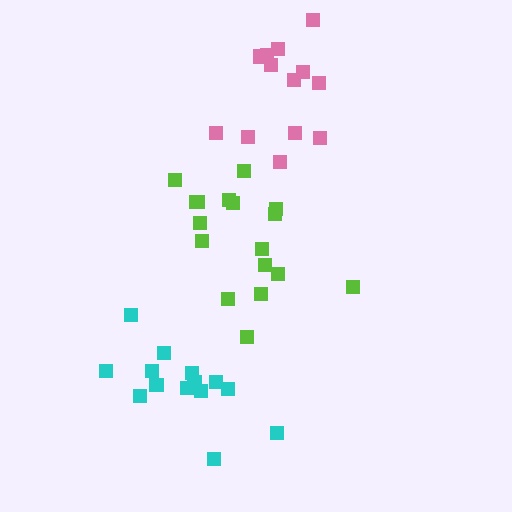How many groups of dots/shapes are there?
There are 3 groups.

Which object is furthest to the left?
The cyan cluster is leftmost.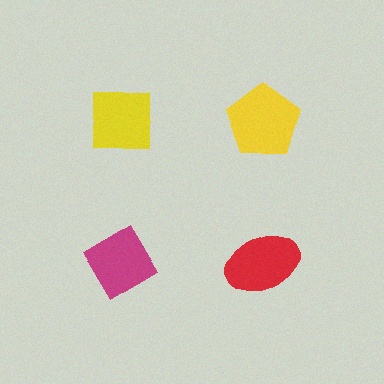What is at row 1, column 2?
A yellow pentagon.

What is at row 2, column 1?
A magenta diamond.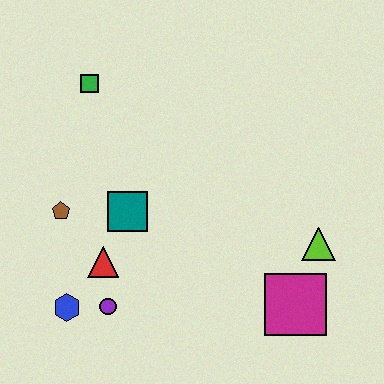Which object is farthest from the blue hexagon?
The lime triangle is farthest from the blue hexagon.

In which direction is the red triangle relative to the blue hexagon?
The red triangle is above the blue hexagon.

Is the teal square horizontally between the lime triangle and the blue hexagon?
Yes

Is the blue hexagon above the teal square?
No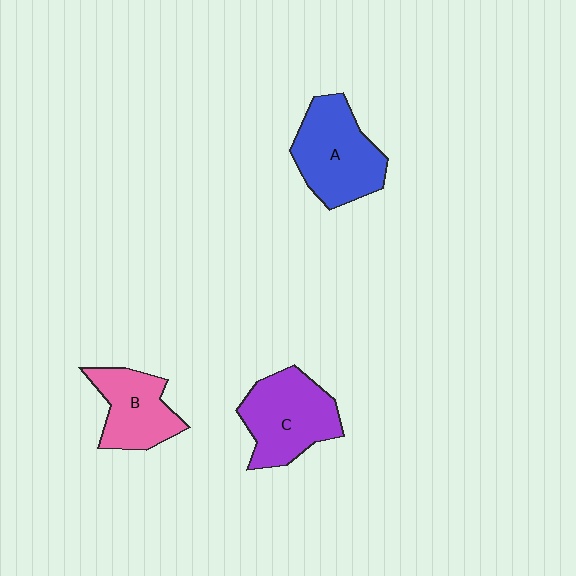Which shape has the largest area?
Shape A (blue).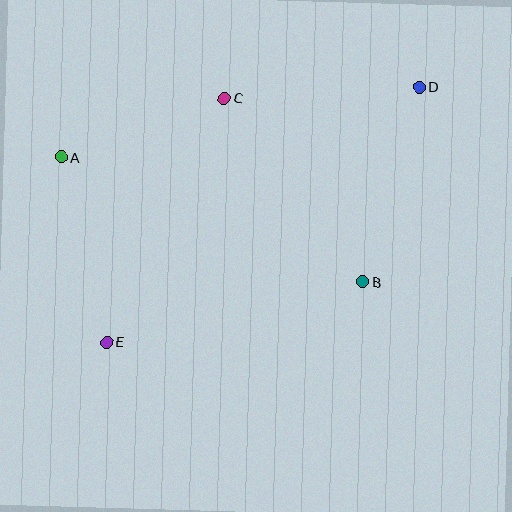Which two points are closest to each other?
Points A and C are closest to each other.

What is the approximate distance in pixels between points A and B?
The distance between A and B is approximately 327 pixels.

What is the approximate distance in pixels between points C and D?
The distance between C and D is approximately 195 pixels.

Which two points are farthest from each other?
Points D and E are farthest from each other.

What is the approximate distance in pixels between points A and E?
The distance between A and E is approximately 190 pixels.